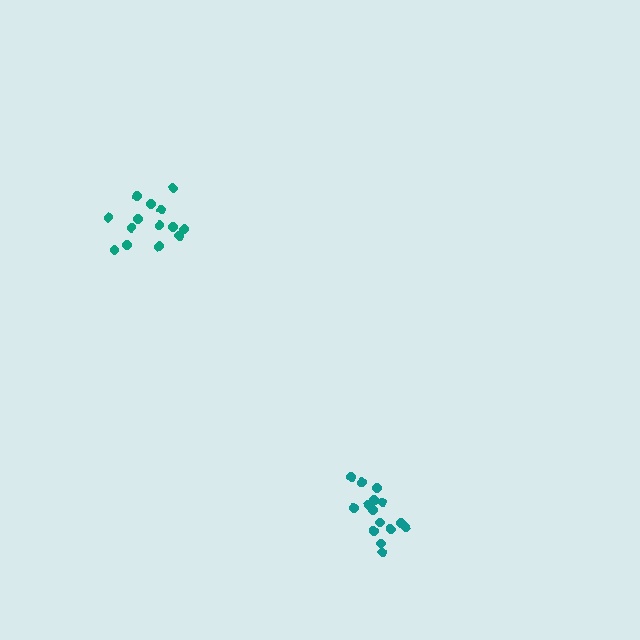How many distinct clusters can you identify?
There are 2 distinct clusters.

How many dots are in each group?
Group 1: 15 dots, Group 2: 14 dots (29 total).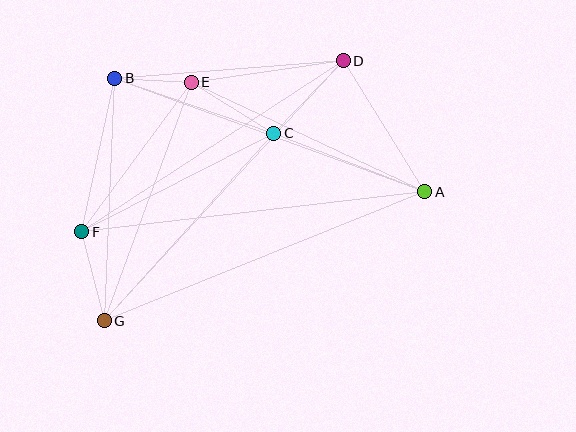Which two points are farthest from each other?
Points D and G are farthest from each other.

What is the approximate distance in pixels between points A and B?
The distance between A and B is approximately 330 pixels.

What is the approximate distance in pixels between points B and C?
The distance between B and C is approximately 168 pixels.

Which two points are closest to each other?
Points B and E are closest to each other.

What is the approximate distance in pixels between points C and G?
The distance between C and G is approximately 253 pixels.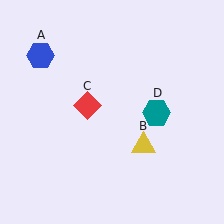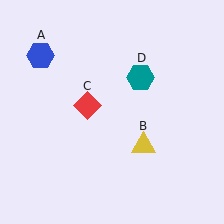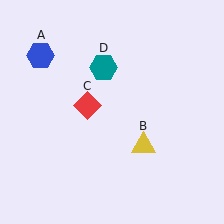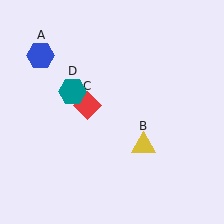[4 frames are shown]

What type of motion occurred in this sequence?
The teal hexagon (object D) rotated counterclockwise around the center of the scene.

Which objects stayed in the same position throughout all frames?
Blue hexagon (object A) and yellow triangle (object B) and red diamond (object C) remained stationary.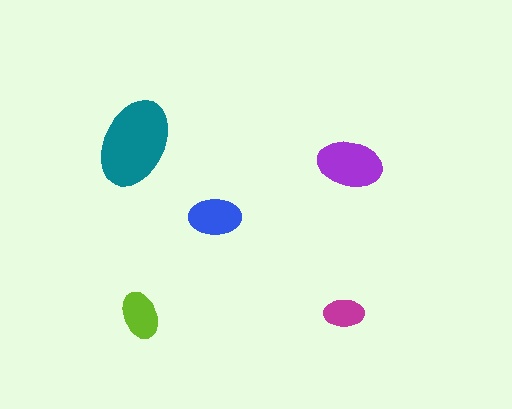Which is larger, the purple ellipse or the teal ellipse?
The teal one.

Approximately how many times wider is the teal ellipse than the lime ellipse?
About 2 times wider.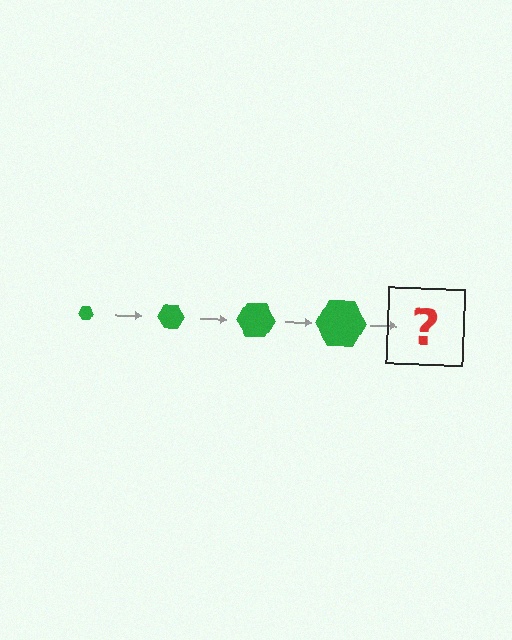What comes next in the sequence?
The next element should be a green hexagon, larger than the previous one.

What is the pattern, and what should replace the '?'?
The pattern is that the hexagon gets progressively larger each step. The '?' should be a green hexagon, larger than the previous one.